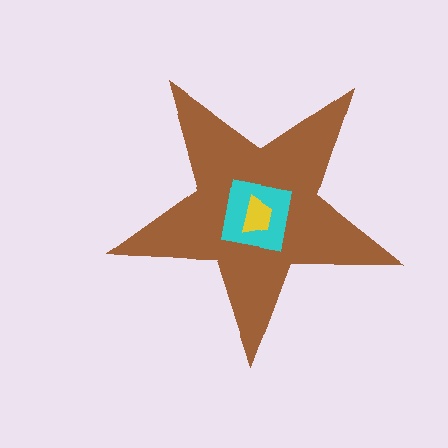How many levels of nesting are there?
3.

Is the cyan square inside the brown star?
Yes.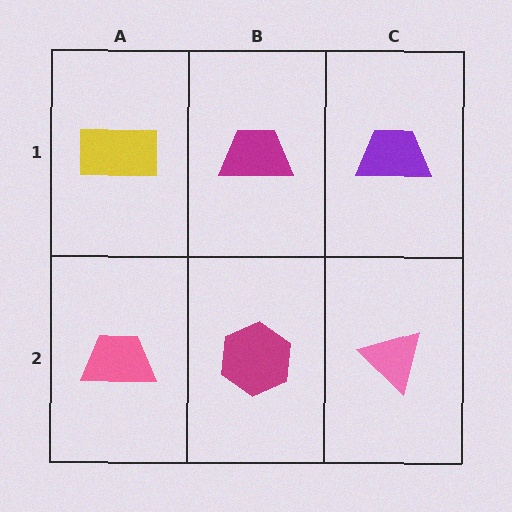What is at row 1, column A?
A yellow rectangle.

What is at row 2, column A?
A pink trapezoid.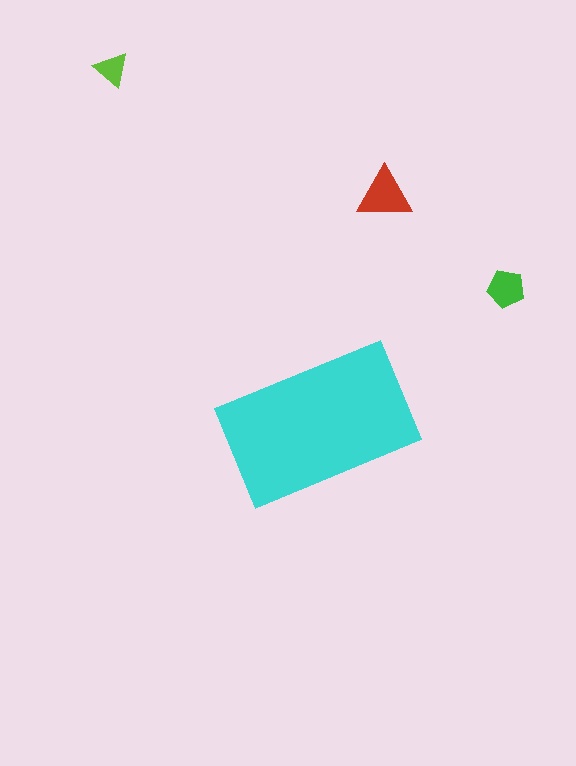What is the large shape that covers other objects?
A cyan rectangle.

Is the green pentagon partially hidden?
No, the green pentagon is fully visible.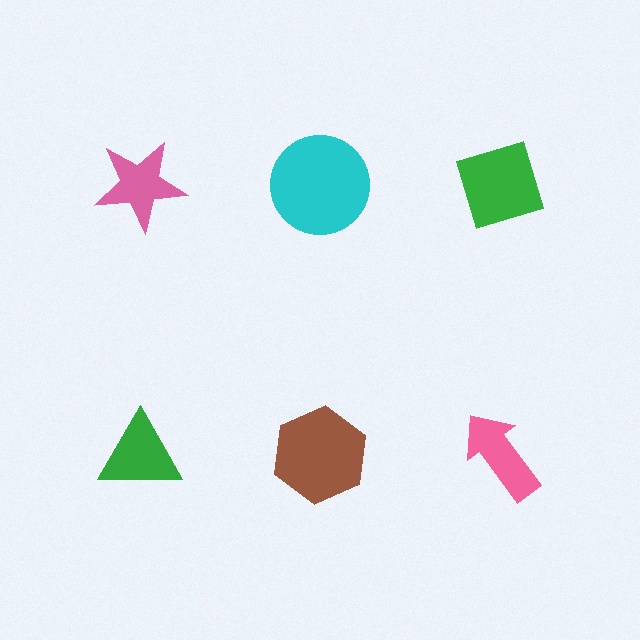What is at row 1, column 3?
A green diamond.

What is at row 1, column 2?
A cyan circle.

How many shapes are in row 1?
3 shapes.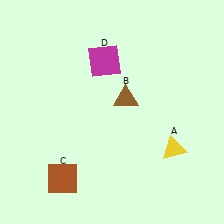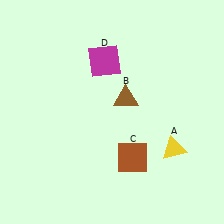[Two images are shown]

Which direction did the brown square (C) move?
The brown square (C) moved right.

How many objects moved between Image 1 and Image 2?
1 object moved between the two images.